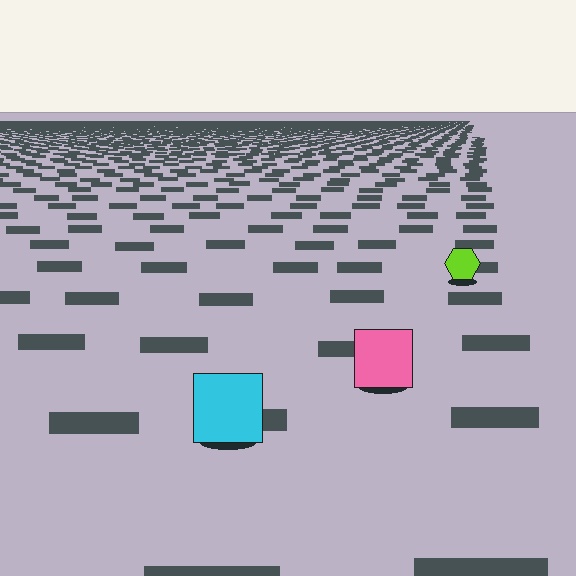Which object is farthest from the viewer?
The lime hexagon is farthest from the viewer. It appears smaller and the ground texture around it is denser.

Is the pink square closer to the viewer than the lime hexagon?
Yes. The pink square is closer — you can tell from the texture gradient: the ground texture is coarser near it.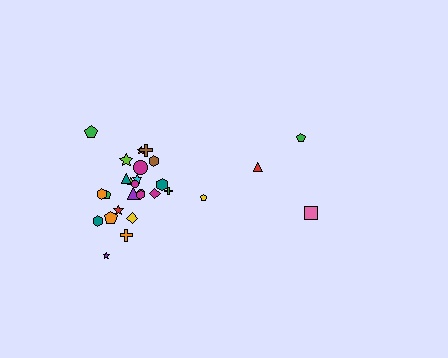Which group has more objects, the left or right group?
The left group.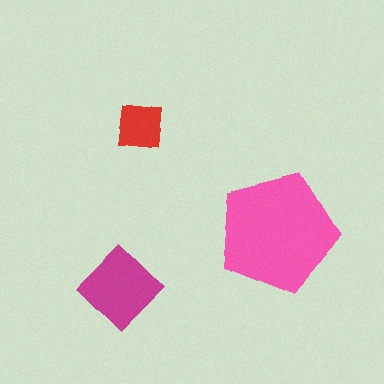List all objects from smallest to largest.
The red square, the magenta diamond, the pink pentagon.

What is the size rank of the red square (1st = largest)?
3rd.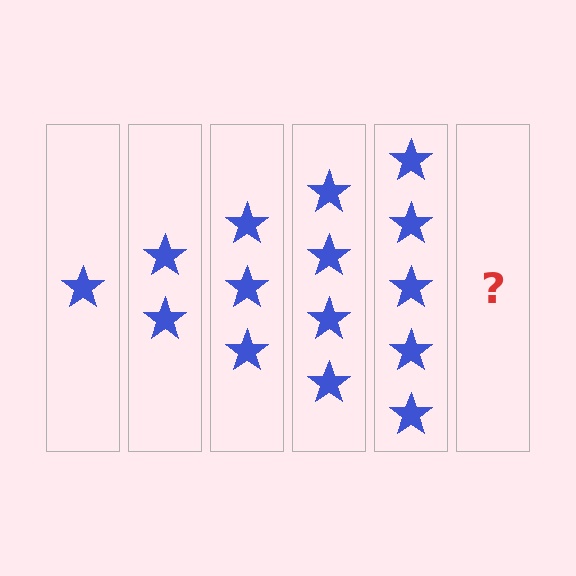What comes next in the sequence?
The next element should be 6 stars.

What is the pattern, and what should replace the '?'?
The pattern is that each step adds one more star. The '?' should be 6 stars.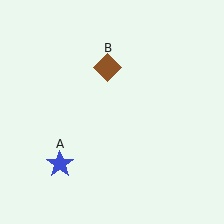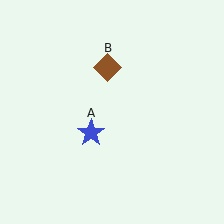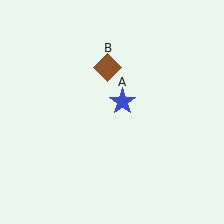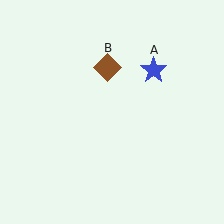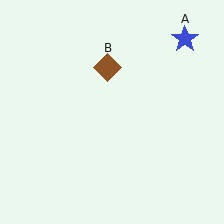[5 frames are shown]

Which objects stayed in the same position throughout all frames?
Brown diamond (object B) remained stationary.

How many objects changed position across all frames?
1 object changed position: blue star (object A).